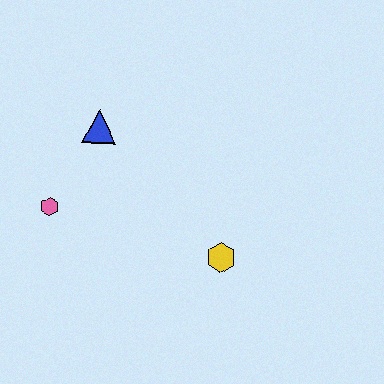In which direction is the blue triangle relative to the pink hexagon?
The blue triangle is above the pink hexagon.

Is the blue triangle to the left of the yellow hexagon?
Yes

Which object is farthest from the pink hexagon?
The yellow hexagon is farthest from the pink hexagon.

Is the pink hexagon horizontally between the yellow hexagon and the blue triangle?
No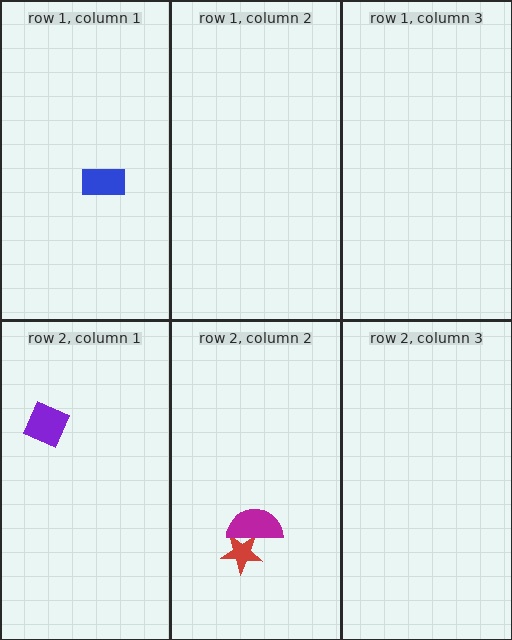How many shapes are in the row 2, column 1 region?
1.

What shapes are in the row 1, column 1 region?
The blue rectangle.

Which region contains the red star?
The row 2, column 2 region.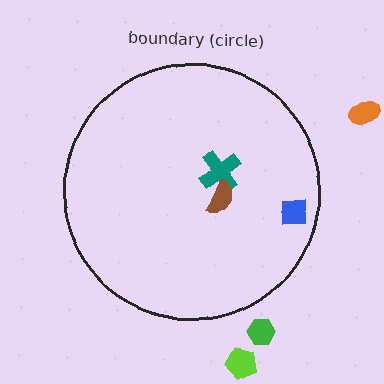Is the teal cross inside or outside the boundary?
Inside.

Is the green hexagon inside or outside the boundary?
Outside.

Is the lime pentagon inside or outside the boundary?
Outside.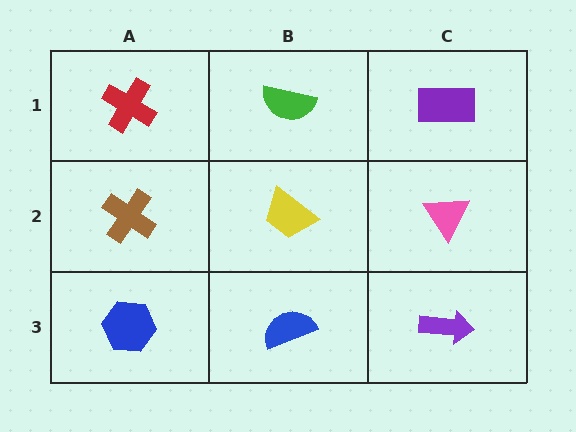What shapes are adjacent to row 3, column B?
A yellow trapezoid (row 2, column B), a blue hexagon (row 3, column A), a purple arrow (row 3, column C).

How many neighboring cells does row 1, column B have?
3.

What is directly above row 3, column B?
A yellow trapezoid.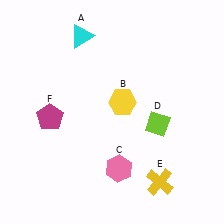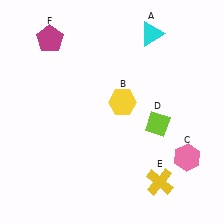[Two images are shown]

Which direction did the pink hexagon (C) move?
The pink hexagon (C) moved right.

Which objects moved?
The objects that moved are: the cyan triangle (A), the pink hexagon (C), the magenta pentagon (F).